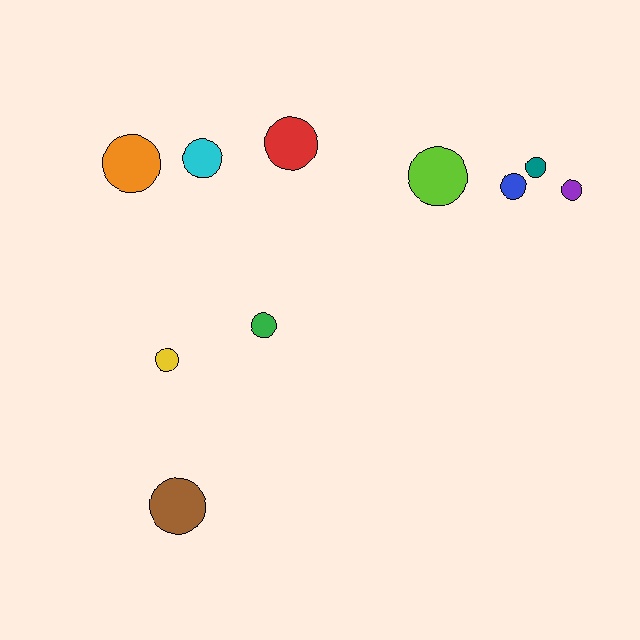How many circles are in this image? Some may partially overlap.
There are 10 circles.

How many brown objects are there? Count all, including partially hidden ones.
There is 1 brown object.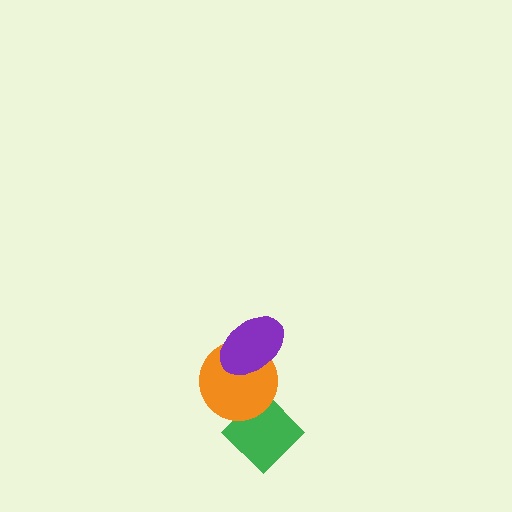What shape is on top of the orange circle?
The purple ellipse is on top of the orange circle.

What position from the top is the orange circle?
The orange circle is 2nd from the top.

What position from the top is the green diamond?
The green diamond is 3rd from the top.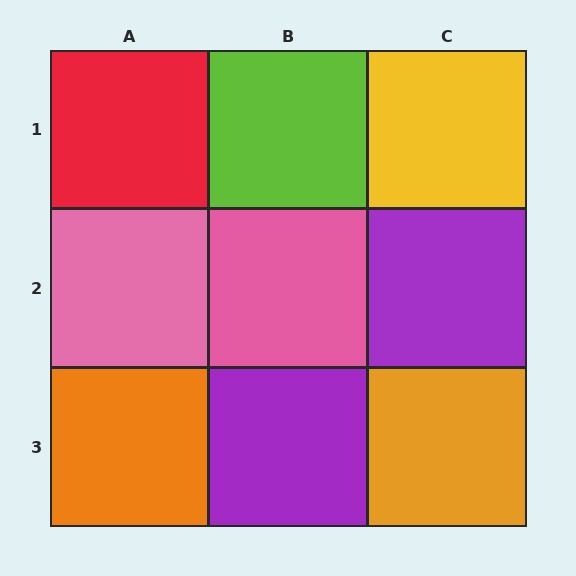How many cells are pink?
2 cells are pink.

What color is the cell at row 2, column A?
Pink.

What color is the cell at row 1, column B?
Lime.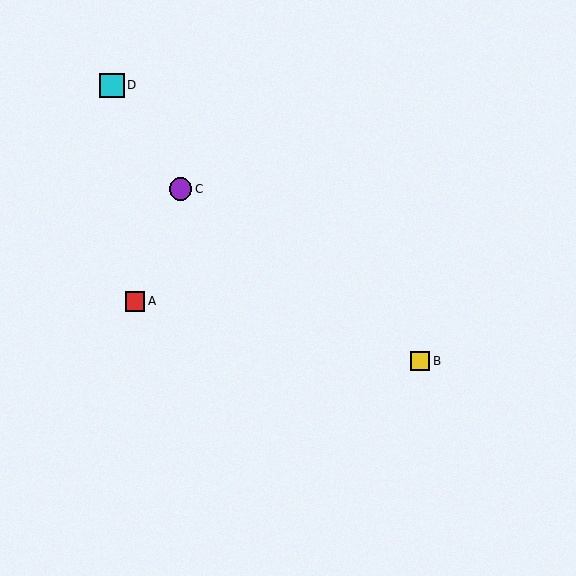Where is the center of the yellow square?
The center of the yellow square is at (420, 361).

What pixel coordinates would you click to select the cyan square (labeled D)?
Click at (112, 85) to select the cyan square D.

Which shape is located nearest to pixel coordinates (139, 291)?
The red square (labeled A) at (135, 301) is nearest to that location.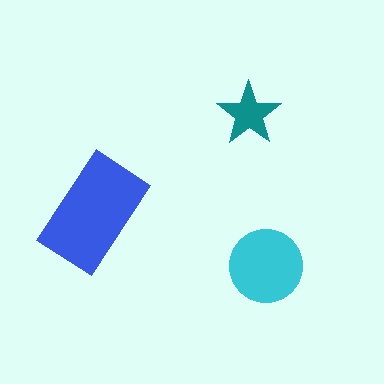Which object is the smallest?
The teal star.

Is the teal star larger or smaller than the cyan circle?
Smaller.